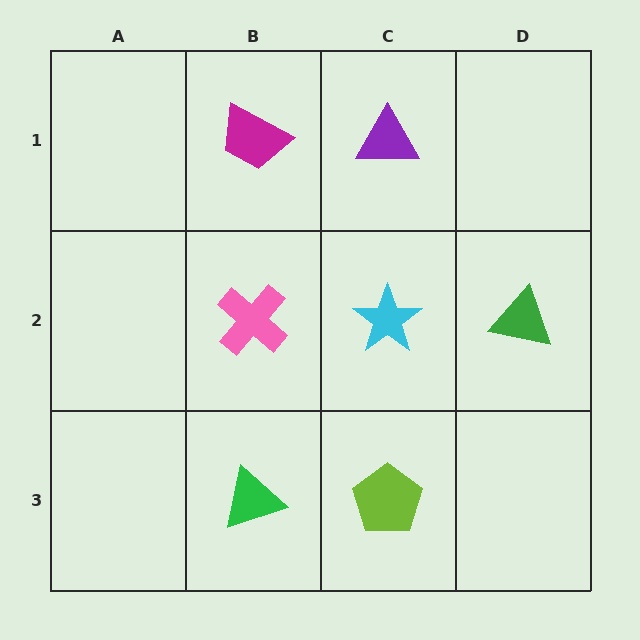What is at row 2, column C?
A cyan star.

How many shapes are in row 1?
2 shapes.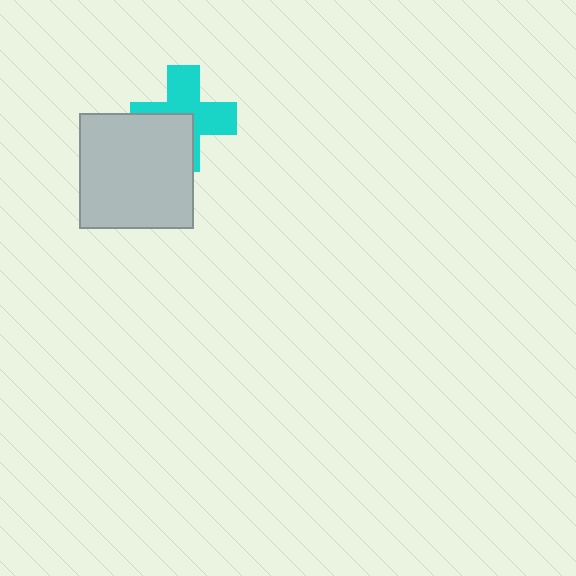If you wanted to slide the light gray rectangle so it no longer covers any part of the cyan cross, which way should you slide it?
Slide it toward the lower-left — that is the most direct way to separate the two shapes.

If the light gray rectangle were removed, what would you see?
You would see the complete cyan cross.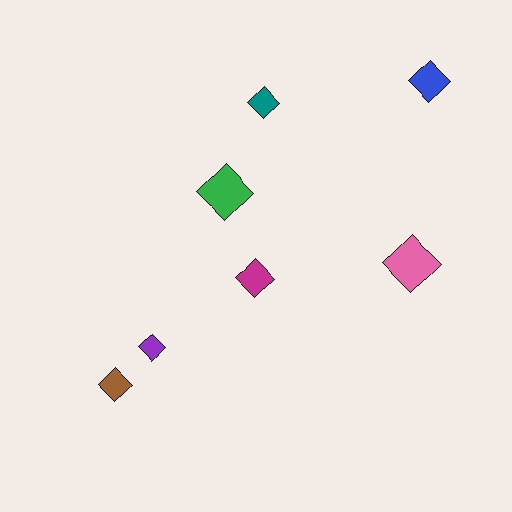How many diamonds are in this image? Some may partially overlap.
There are 7 diamonds.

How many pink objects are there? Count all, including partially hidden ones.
There is 1 pink object.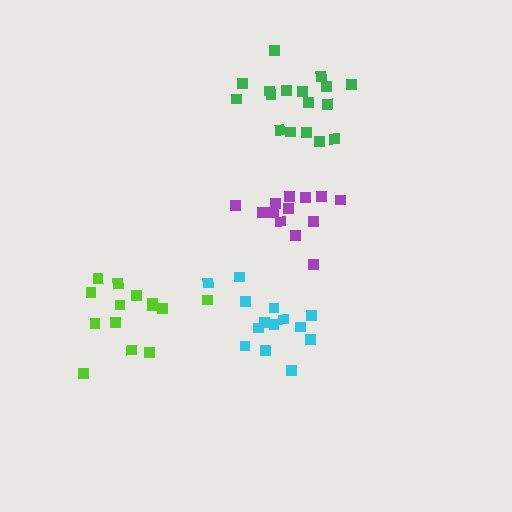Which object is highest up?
The green cluster is topmost.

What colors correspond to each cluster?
The clusters are colored: cyan, green, purple, lime.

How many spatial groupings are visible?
There are 4 spatial groupings.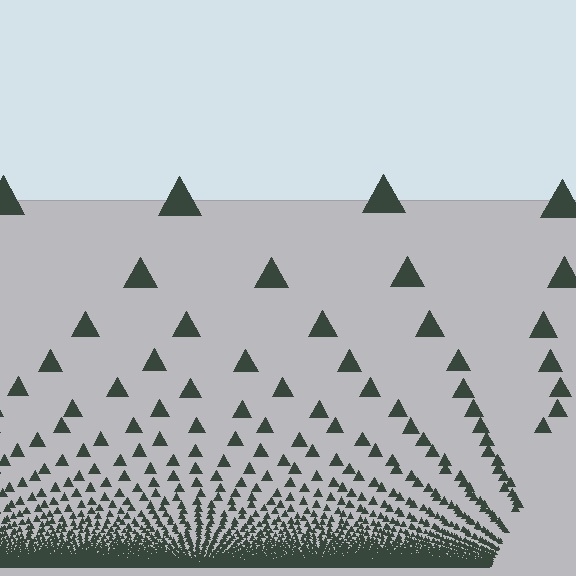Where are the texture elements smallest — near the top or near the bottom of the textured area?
Near the bottom.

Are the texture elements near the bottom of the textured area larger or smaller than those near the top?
Smaller. The gradient is inverted — elements near the bottom are smaller and denser.